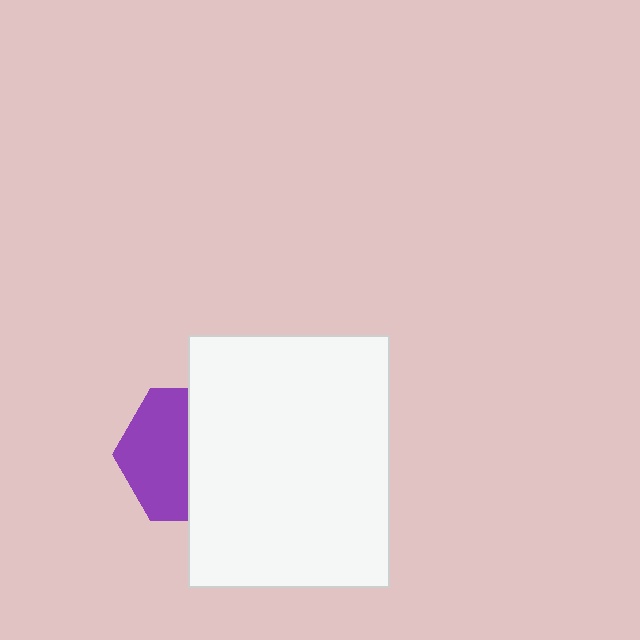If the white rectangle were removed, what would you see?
You would see the complete purple hexagon.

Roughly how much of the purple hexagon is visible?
About half of it is visible (roughly 49%).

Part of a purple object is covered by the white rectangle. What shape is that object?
It is a hexagon.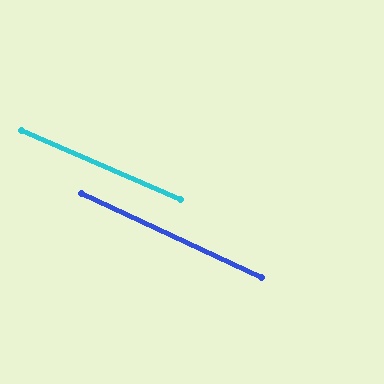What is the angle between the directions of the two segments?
Approximately 2 degrees.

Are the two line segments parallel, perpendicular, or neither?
Parallel — their directions differ by only 1.6°.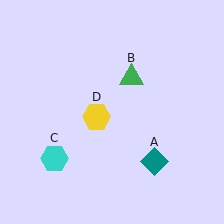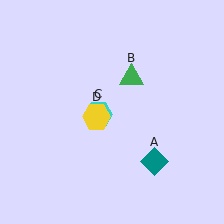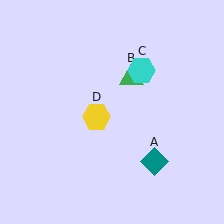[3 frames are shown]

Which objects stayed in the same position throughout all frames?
Teal diamond (object A) and green triangle (object B) and yellow hexagon (object D) remained stationary.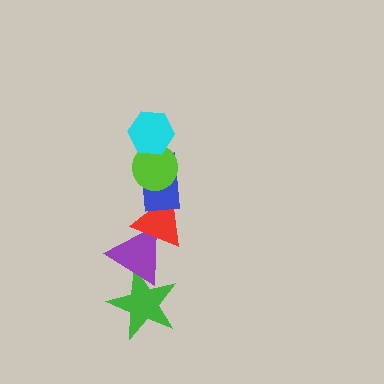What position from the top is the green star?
The green star is 6th from the top.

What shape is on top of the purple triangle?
The red triangle is on top of the purple triangle.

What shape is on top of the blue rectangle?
The lime circle is on top of the blue rectangle.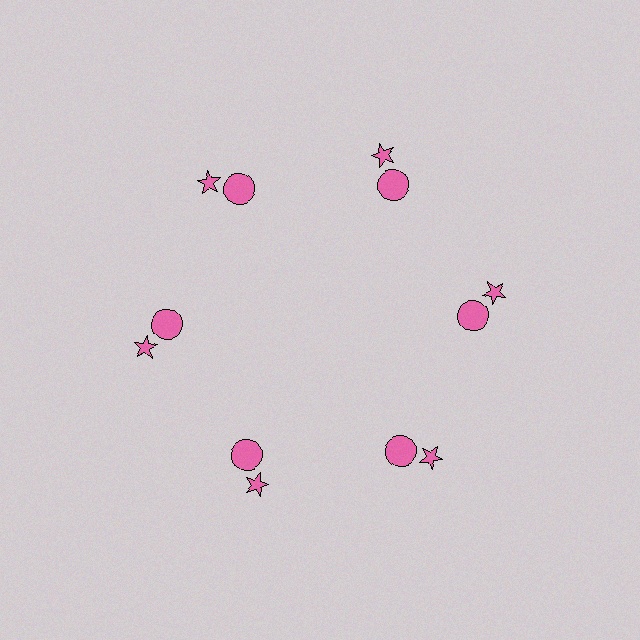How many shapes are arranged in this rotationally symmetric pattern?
There are 12 shapes, arranged in 6 groups of 2.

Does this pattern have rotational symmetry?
Yes, this pattern has 6-fold rotational symmetry. It looks the same after rotating 60 degrees around the center.